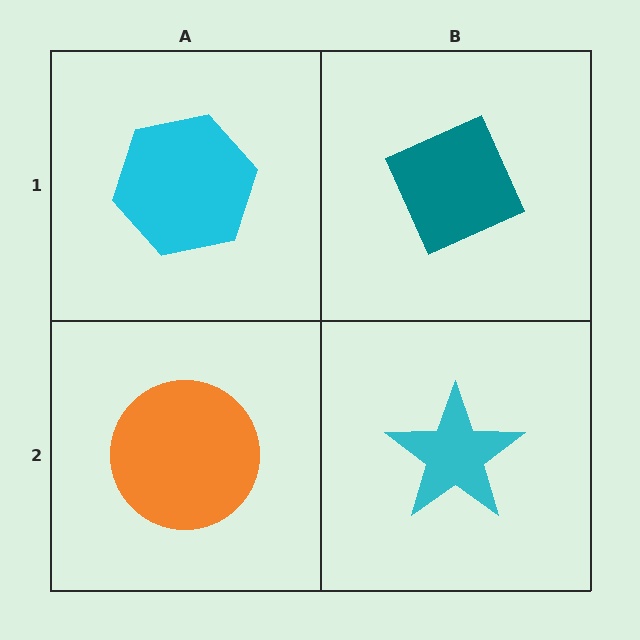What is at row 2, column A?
An orange circle.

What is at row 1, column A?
A cyan hexagon.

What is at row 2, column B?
A cyan star.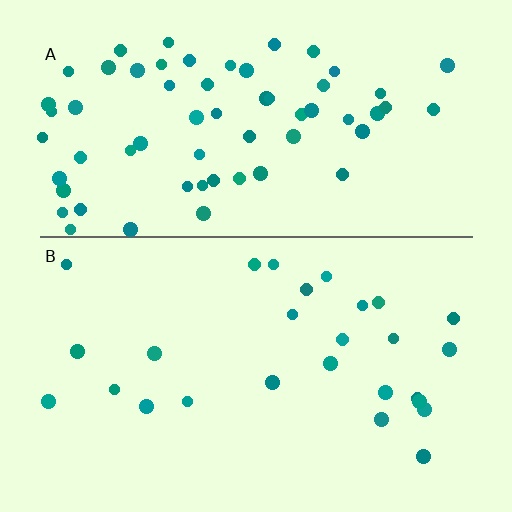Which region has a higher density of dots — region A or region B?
A (the top).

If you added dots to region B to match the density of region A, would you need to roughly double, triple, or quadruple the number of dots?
Approximately double.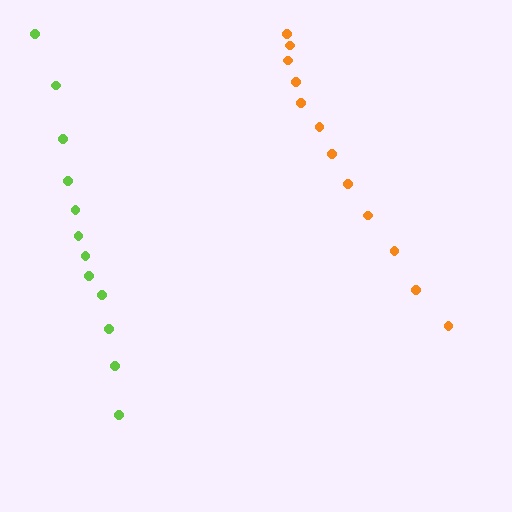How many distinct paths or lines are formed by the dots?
There are 2 distinct paths.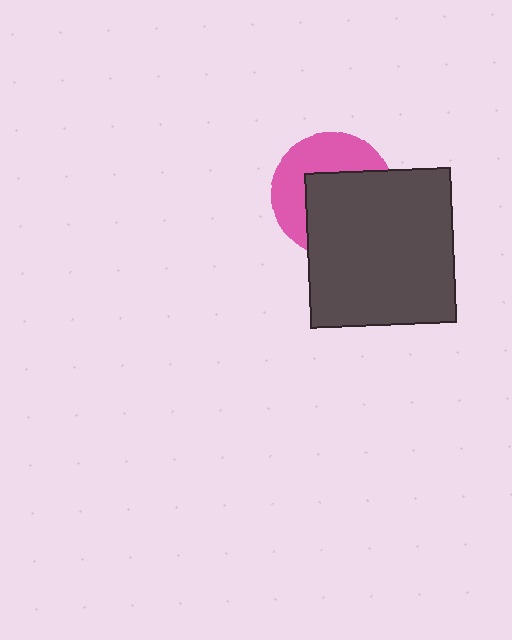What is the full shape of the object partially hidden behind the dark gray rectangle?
The partially hidden object is a pink circle.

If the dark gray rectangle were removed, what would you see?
You would see the complete pink circle.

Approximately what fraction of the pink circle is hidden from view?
Roughly 55% of the pink circle is hidden behind the dark gray rectangle.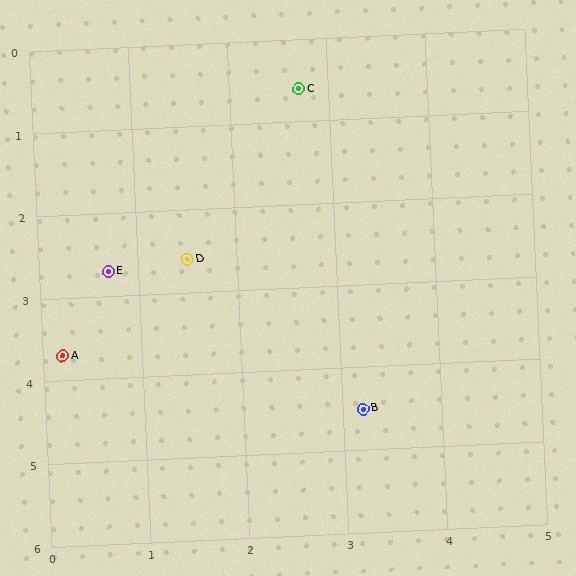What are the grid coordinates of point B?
Point B is at approximately (3.2, 4.5).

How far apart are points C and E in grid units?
Points C and E are about 2.9 grid units apart.